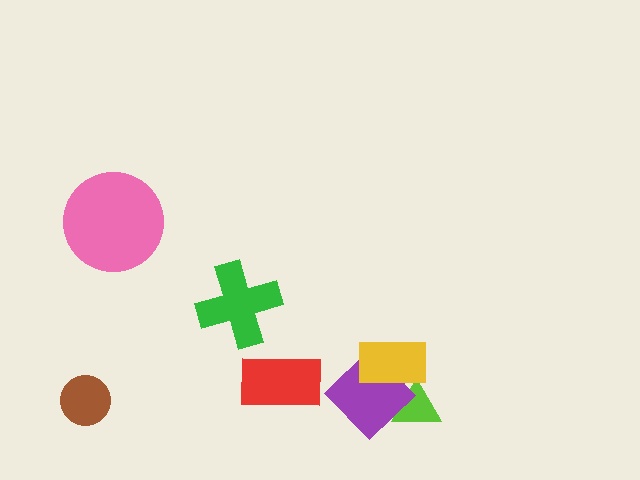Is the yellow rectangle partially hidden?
No, no other shape covers it.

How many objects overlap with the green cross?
0 objects overlap with the green cross.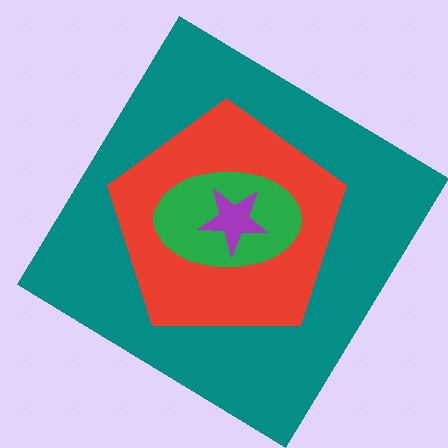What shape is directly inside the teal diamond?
The red pentagon.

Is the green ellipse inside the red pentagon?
Yes.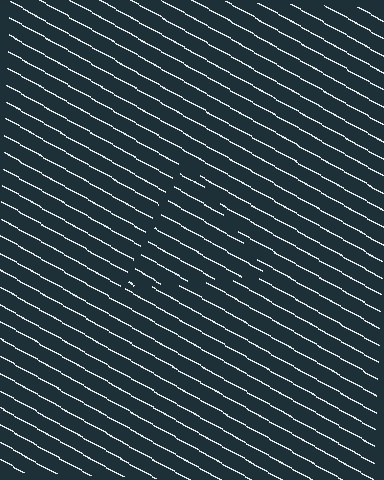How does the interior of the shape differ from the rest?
The interior of the shape contains the same grating, shifted by half a period — the contour is defined by the phase discontinuity where line-ends from the inner and outer gratings abut.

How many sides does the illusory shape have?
3 sides — the line-ends trace a triangle.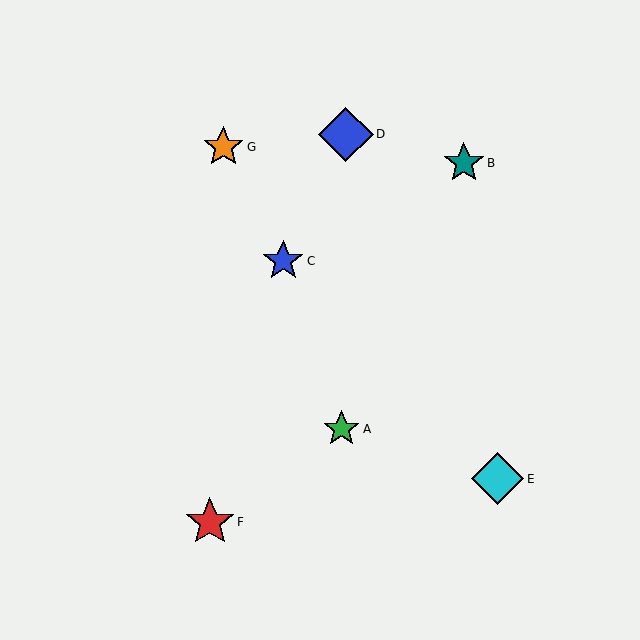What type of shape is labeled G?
Shape G is an orange star.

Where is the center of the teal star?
The center of the teal star is at (464, 163).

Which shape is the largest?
The blue diamond (labeled D) is the largest.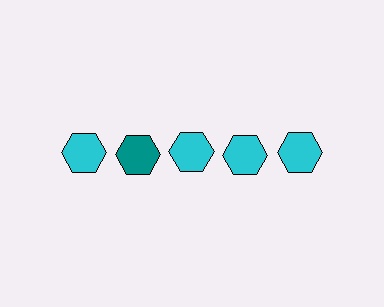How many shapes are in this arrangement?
There are 5 shapes arranged in a grid pattern.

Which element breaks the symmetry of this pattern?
The teal hexagon in the top row, second from left column breaks the symmetry. All other shapes are cyan hexagons.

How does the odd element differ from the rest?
It has a different color: teal instead of cyan.